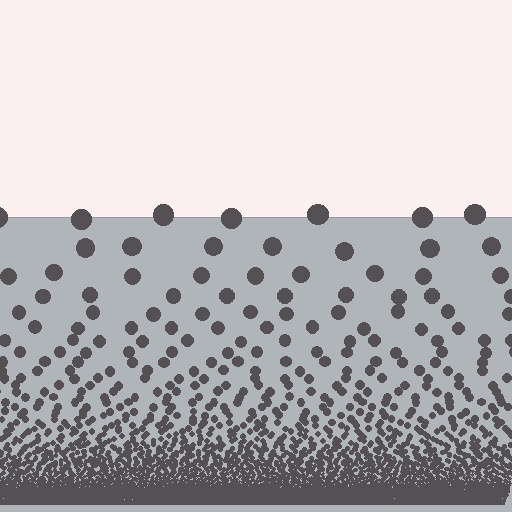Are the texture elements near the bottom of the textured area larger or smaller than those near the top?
Smaller. The gradient is inverted — elements near the bottom are smaller and denser.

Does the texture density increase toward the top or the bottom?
Density increases toward the bottom.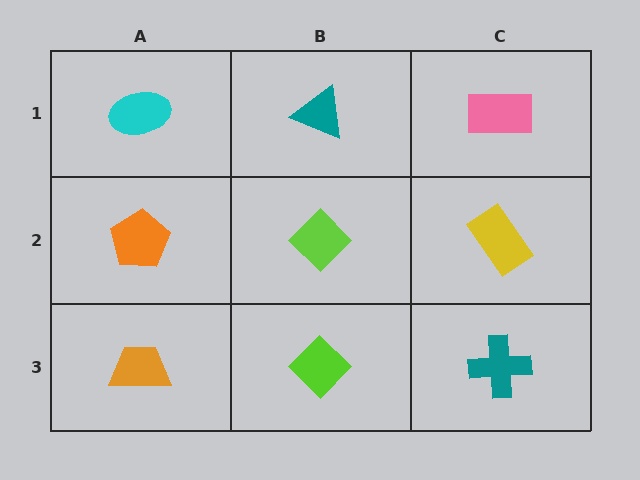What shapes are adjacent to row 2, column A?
A cyan ellipse (row 1, column A), an orange trapezoid (row 3, column A), a lime diamond (row 2, column B).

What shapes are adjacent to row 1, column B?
A lime diamond (row 2, column B), a cyan ellipse (row 1, column A), a pink rectangle (row 1, column C).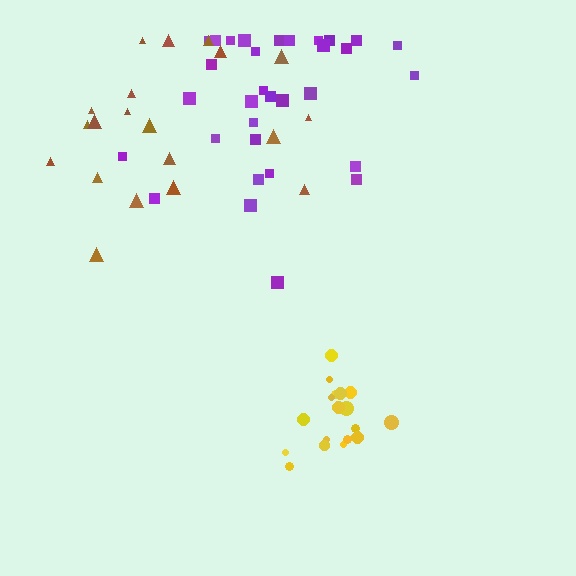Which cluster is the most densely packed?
Yellow.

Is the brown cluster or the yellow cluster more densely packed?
Yellow.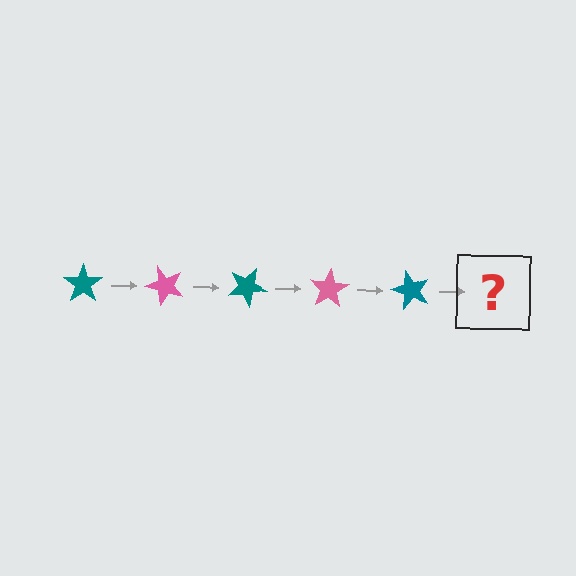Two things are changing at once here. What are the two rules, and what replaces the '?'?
The two rules are that it rotates 50 degrees each step and the color cycles through teal and pink. The '?' should be a pink star, rotated 250 degrees from the start.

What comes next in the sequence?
The next element should be a pink star, rotated 250 degrees from the start.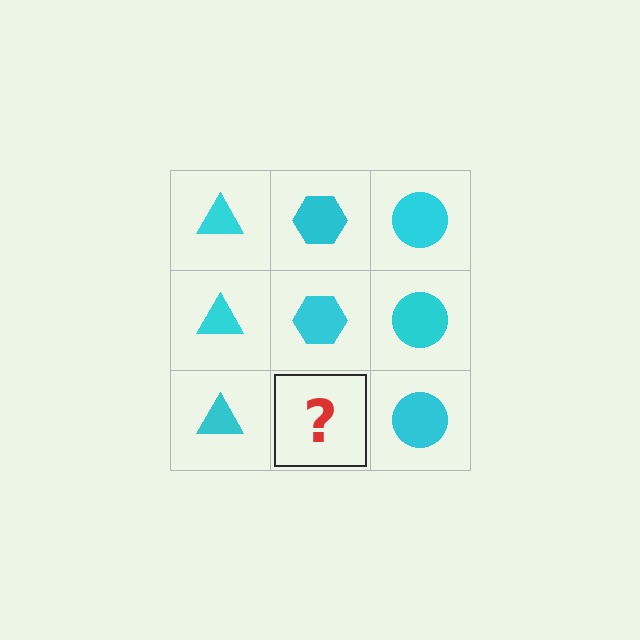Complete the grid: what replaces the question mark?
The question mark should be replaced with a cyan hexagon.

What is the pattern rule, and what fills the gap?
The rule is that each column has a consistent shape. The gap should be filled with a cyan hexagon.